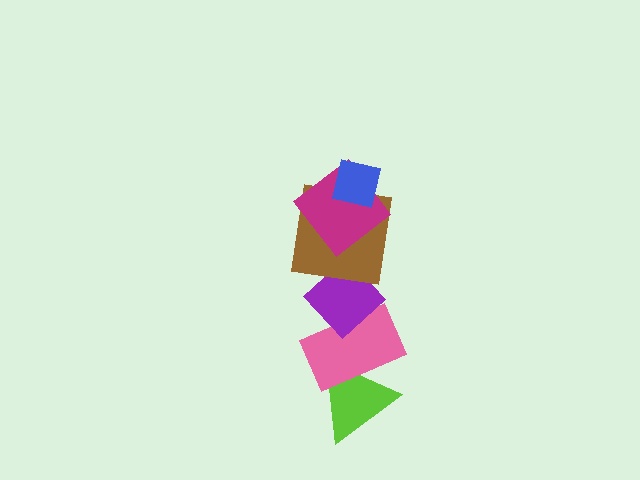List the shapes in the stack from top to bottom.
From top to bottom: the blue square, the magenta diamond, the brown square, the purple diamond, the pink rectangle, the lime triangle.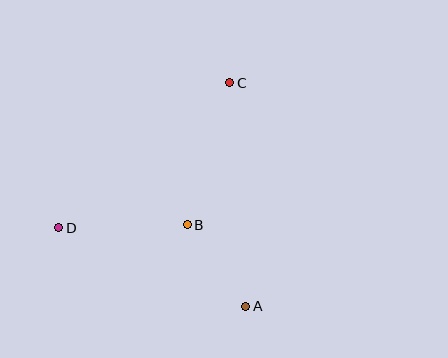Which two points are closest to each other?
Points A and B are closest to each other.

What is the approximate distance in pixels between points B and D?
The distance between B and D is approximately 129 pixels.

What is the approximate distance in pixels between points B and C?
The distance between B and C is approximately 148 pixels.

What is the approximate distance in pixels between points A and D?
The distance between A and D is approximately 203 pixels.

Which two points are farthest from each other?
Points A and C are farthest from each other.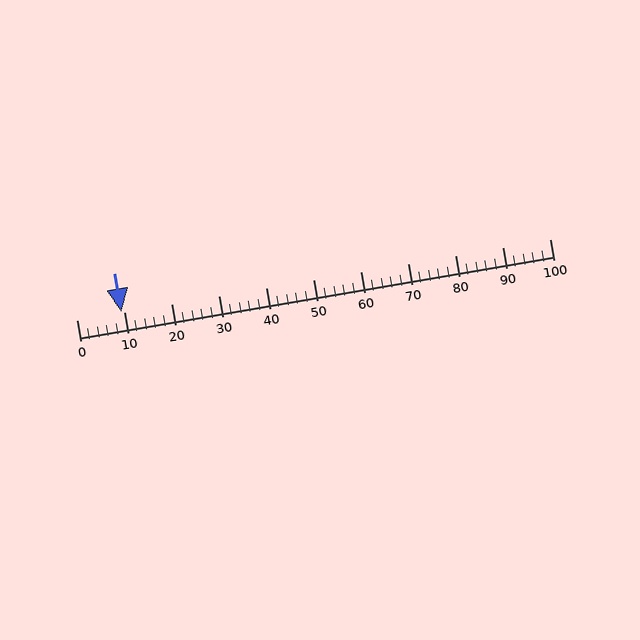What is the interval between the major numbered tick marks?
The major tick marks are spaced 10 units apart.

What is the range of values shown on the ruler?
The ruler shows values from 0 to 100.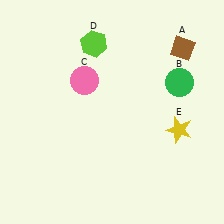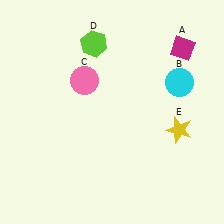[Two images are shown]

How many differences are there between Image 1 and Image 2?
There are 2 differences between the two images.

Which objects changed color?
A changed from brown to magenta. B changed from green to cyan.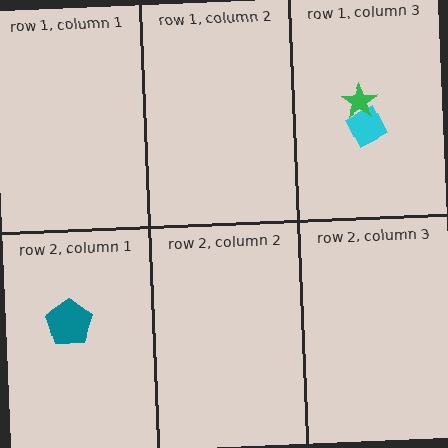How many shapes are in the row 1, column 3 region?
2.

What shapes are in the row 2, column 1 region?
The teal pentagon.